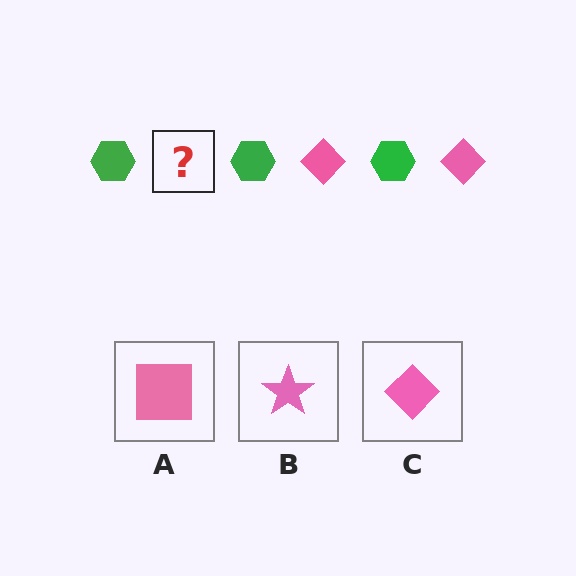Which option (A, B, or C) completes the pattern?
C.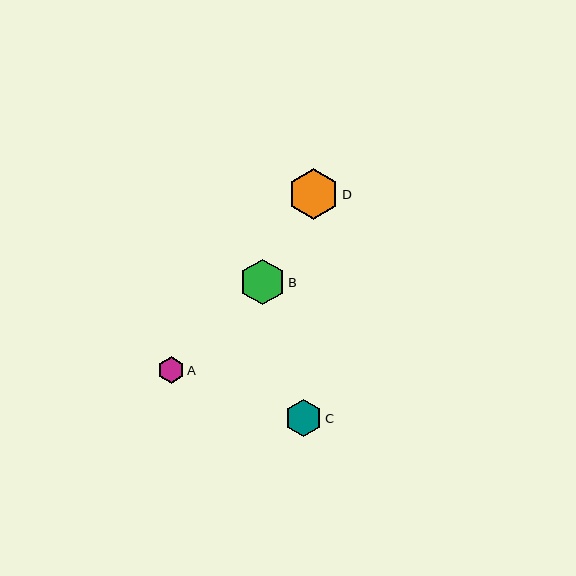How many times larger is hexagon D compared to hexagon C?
Hexagon D is approximately 1.4 times the size of hexagon C.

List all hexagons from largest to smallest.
From largest to smallest: D, B, C, A.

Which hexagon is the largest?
Hexagon D is the largest with a size of approximately 51 pixels.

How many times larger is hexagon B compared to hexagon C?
Hexagon B is approximately 1.2 times the size of hexagon C.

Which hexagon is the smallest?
Hexagon A is the smallest with a size of approximately 27 pixels.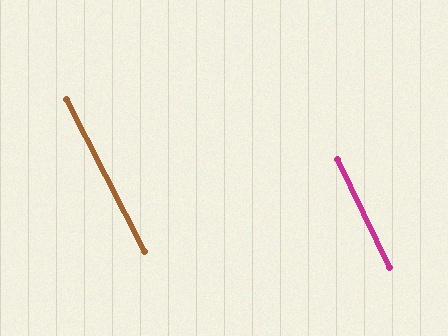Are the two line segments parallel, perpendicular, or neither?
Parallel — their directions differ by only 1.1°.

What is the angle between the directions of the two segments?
Approximately 1 degree.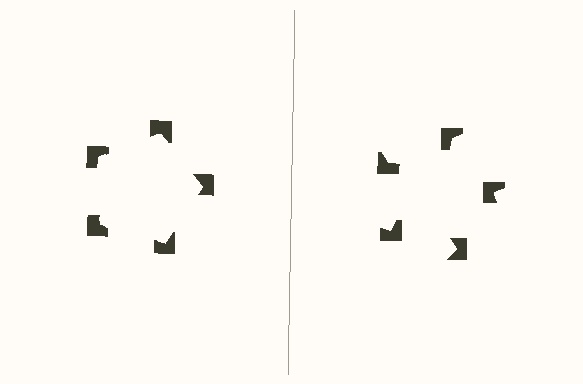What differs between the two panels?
The notched squares are positioned identically on both sides; only the wedge orientations differ. On the left they align to a pentagon; on the right they are misaligned.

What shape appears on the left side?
An illusory pentagon.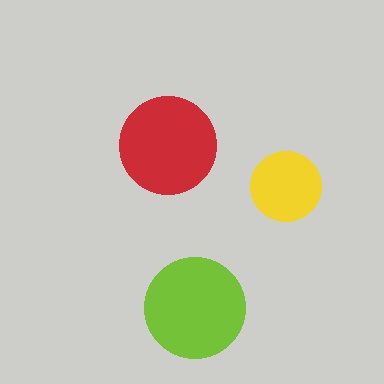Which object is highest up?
The red circle is topmost.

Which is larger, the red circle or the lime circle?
The lime one.